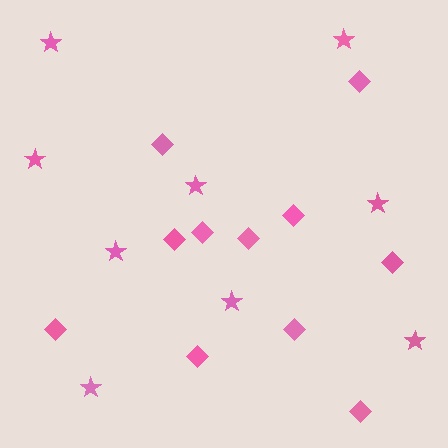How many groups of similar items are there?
There are 2 groups: one group of diamonds (11) and one group of stars (9).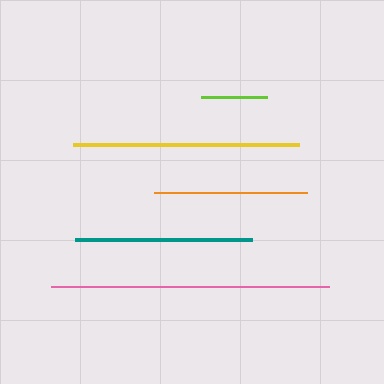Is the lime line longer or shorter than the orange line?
The orange line is longer than the lime line.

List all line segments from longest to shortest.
From longest to shortest: pink, yellow, teal, orange, lime.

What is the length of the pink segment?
The pink segment is approximately 278 pixels long.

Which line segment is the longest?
The pink line is the longest at approximately 278 pixels.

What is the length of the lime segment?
The lime segment is approximately 67 pixels long.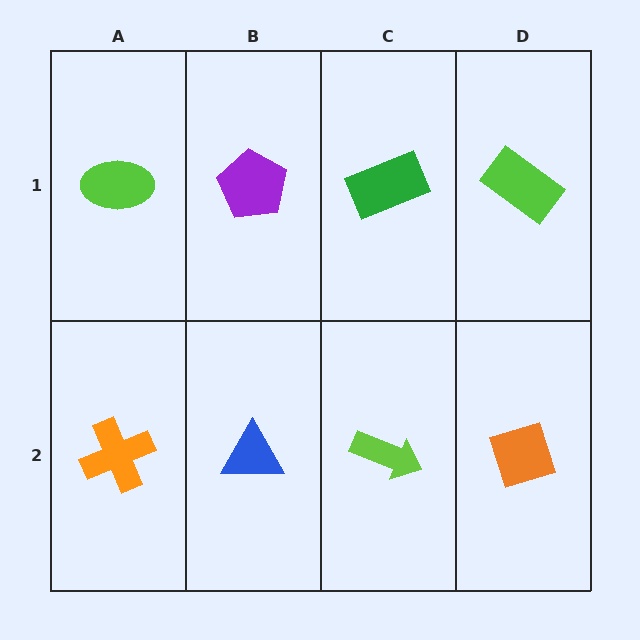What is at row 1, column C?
A green rectangle.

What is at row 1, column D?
A lime rectangle.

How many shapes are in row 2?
4 shapes.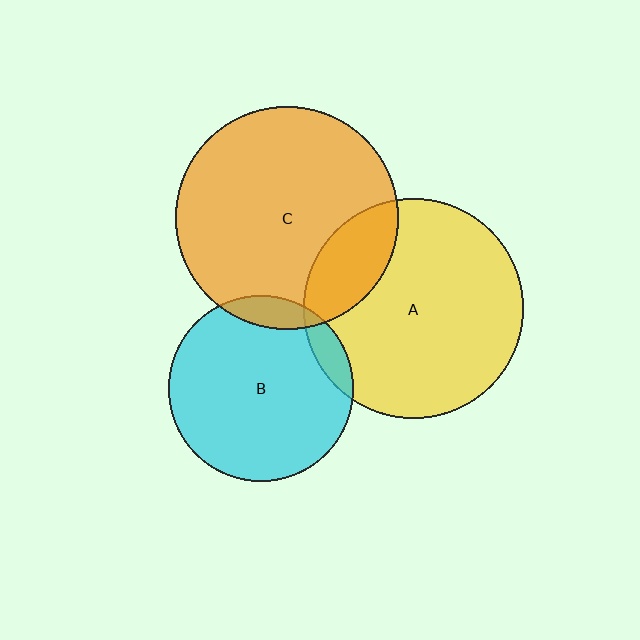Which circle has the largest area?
Circle C (orange).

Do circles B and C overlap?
Yes.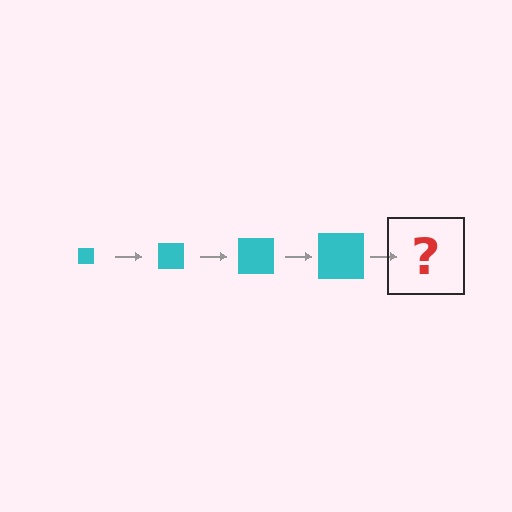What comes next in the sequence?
The next element should be a cyan square, larger than the previous one.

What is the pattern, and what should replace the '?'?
The pattern is that the square gets progressively larger each step. The '?' should be a cyan square, larger than the previous one.